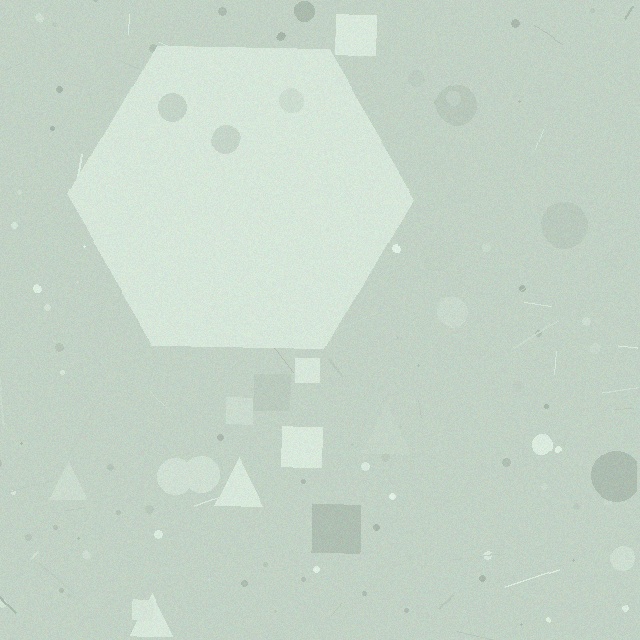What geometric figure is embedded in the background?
A hexagon is embedded in the background.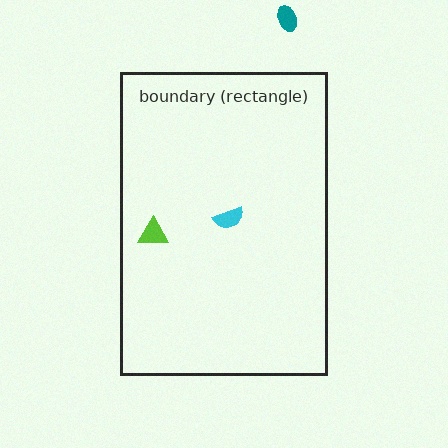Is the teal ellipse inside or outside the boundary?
Outside.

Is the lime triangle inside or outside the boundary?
Inside.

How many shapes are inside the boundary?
2 inside, 1 outside.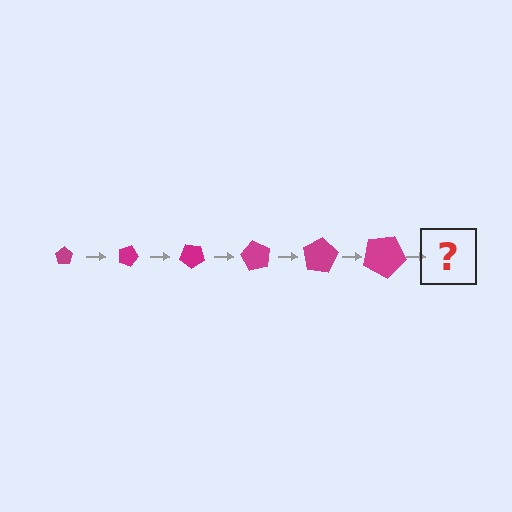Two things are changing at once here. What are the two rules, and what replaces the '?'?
The two rules are that the pentagon grows larger each step and it rotates 20 degrees each step. The '?' should be a pentagon, larger than the previous one and rotated 120 degrees from the start.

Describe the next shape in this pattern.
It should be a pentagon, larger than the previous one and rotated 120 degrees from the start.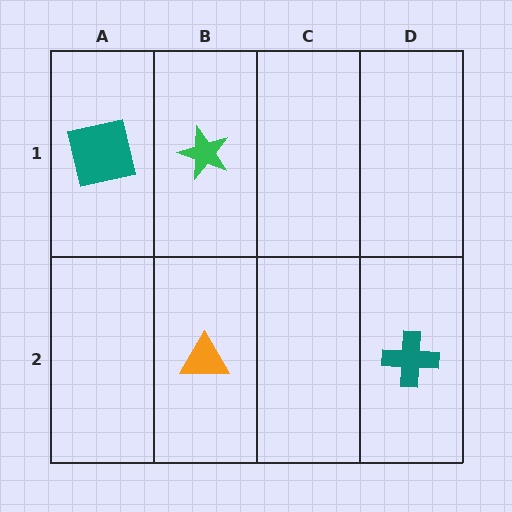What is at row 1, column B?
A green star.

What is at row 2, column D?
A teal cross.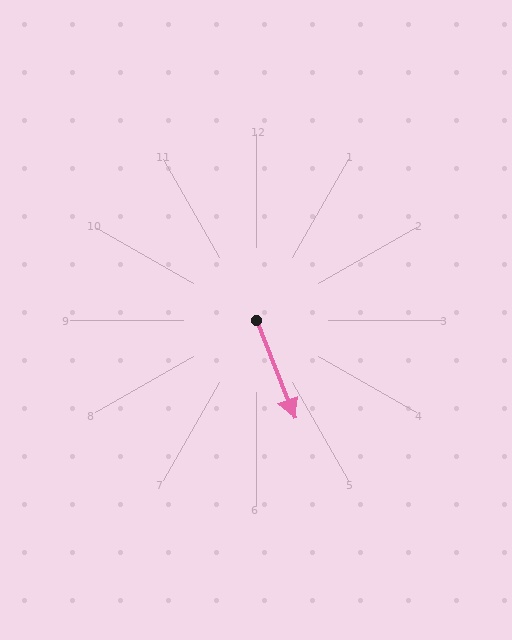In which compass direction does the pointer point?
South.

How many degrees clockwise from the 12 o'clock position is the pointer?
Approximately 159 degrees.